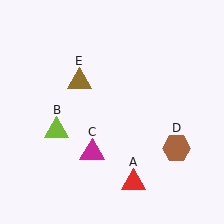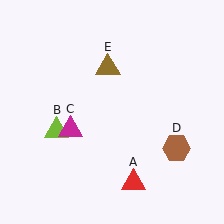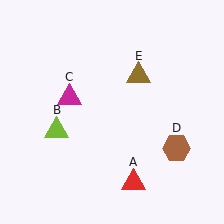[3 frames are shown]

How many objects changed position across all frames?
2 objects changed position: magenta triangle (object C), brown triangle (object E).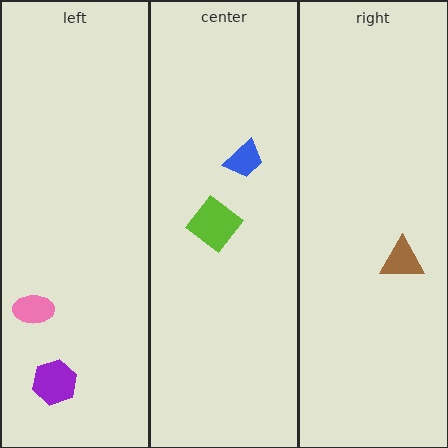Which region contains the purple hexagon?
The left region.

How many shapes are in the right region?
1.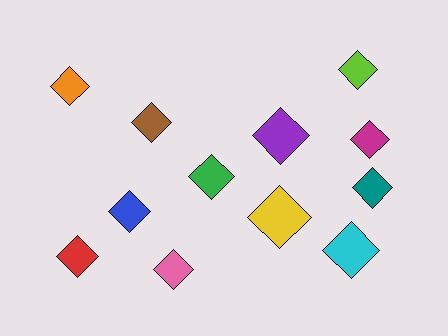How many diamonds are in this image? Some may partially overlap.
There are 12 diamonds.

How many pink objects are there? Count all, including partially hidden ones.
There is 1 pink object.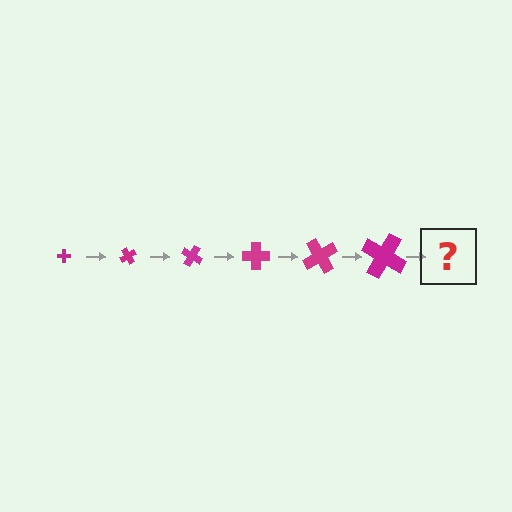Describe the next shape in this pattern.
It should be a cross, larger than the previous one and rotated 360 degrees from the start.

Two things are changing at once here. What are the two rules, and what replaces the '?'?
The two rules are that the cross grows larger each step and it rotates 60 degrees each step. The '?' should be a cross, larger than the previous one and rotated 360 degrees from the start.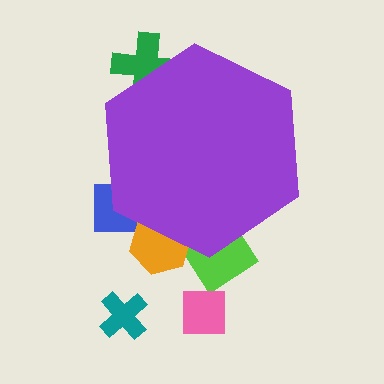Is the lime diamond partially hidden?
Yes, the lime diamond is partially hidden behind the purple hexagon.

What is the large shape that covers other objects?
A purple hexagon.